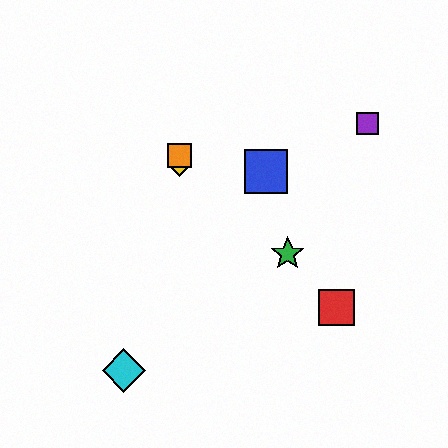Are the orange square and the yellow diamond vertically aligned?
Yes, both are at x≈179.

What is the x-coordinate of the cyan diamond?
The cyan diamond is at x≈124.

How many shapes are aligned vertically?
2 shapes (the yellow diamond, the orange square) are aligned vertically.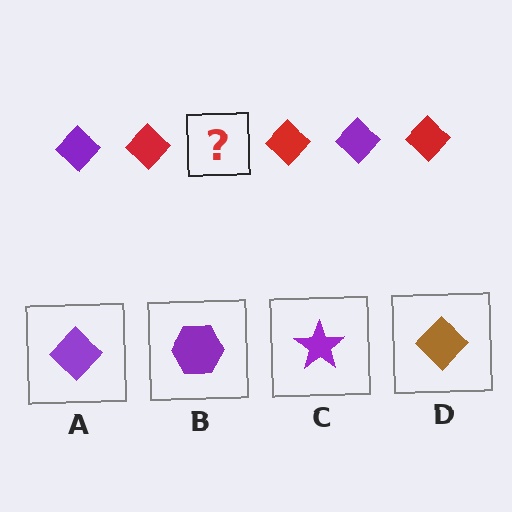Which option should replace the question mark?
Option A.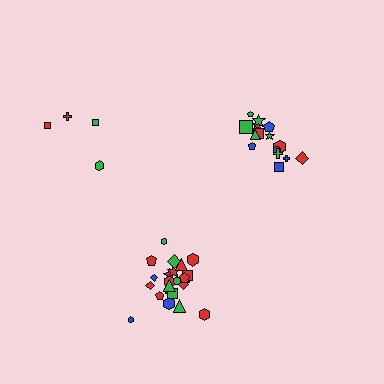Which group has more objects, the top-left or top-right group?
The top-right group.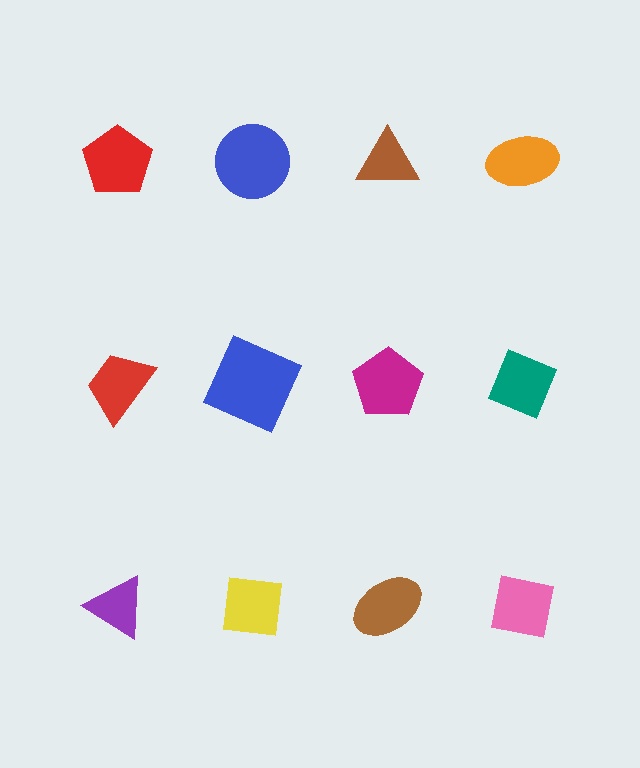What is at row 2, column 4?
A teal diamond.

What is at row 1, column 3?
A brown triangle.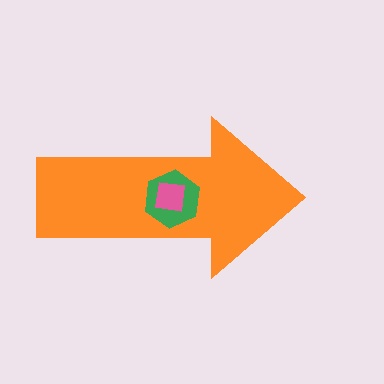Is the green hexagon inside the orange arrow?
Yes.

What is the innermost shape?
The pink square.